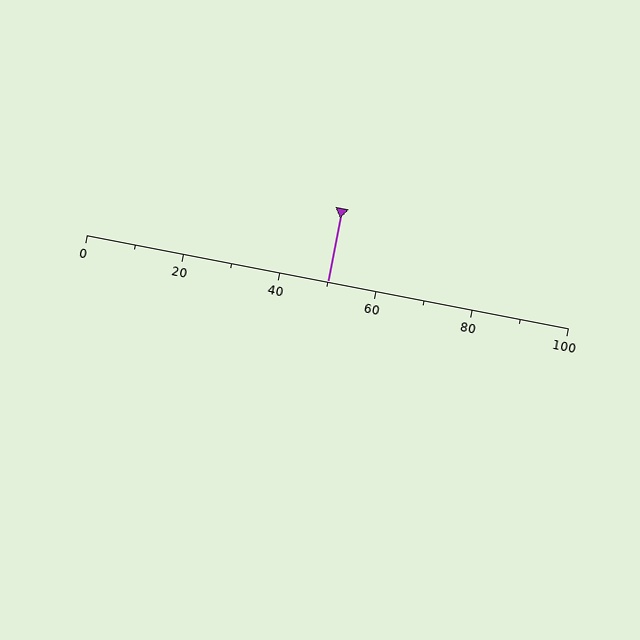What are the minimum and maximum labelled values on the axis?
The axis runs from 0 to 100.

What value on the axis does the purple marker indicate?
The marker indicates approximately 50.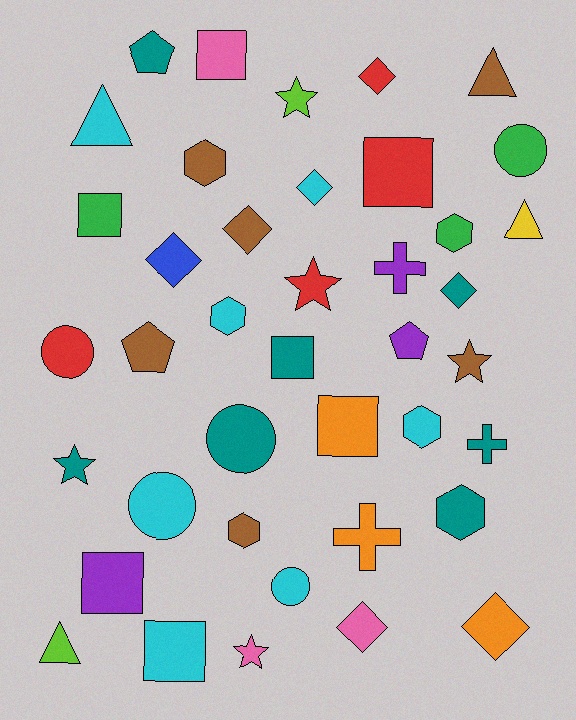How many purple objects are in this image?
There are 3 purple objects.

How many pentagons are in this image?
There are 3 pentagons.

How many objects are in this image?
There are 40 objects.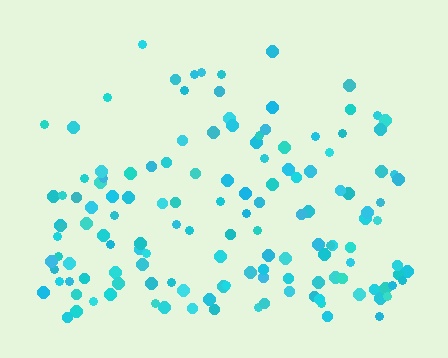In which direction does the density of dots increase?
From top to bottom, with the bottom side densest.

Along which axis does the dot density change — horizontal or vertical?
Vertical.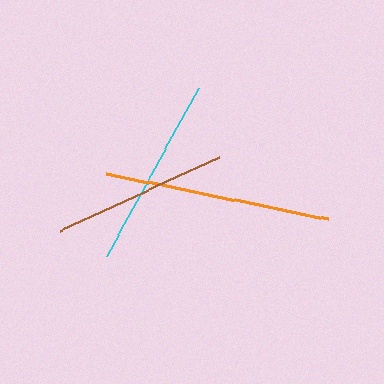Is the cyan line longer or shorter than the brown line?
The cyan line is longer than the brown line.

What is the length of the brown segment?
The brown segment is approximately 175 pixels long.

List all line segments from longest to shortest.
From longest to shortest: orange, cyan, brown.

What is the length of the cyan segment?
The cyan segment is approximately 191 pixels long.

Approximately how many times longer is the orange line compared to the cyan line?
The orange line is approximately 1.2 times the length of the cyan line.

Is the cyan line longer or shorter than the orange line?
The orange line is longer than the cyan line.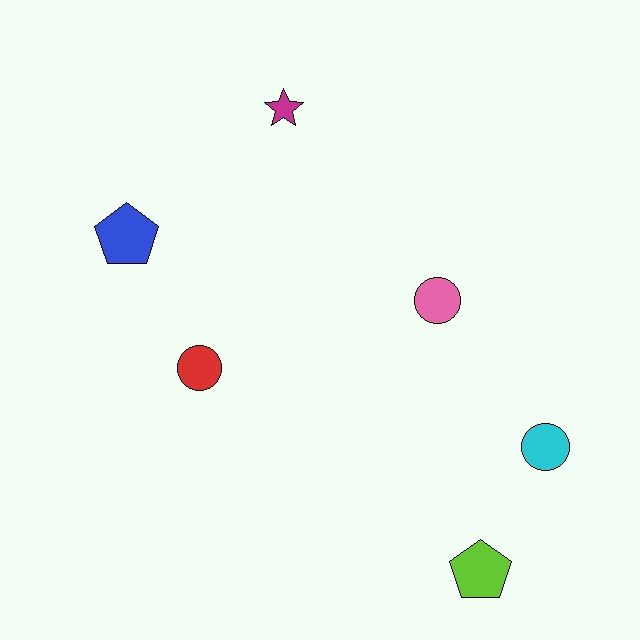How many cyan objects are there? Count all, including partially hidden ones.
There is 1 cyan object.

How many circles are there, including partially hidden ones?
There are 3 circles.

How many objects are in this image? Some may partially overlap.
There are 6 objects.